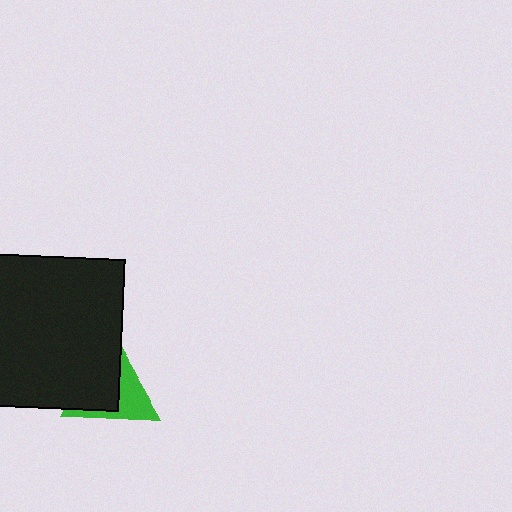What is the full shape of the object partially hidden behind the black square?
The partially hidden object is a green triangle.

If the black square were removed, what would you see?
You would see the complete green triangle.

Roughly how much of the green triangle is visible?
About half of it is visible (roughly 46%).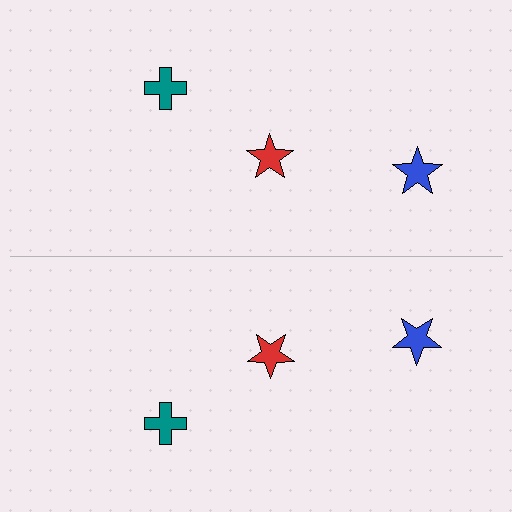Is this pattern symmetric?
Yes, this pattern has bilateral (reflection) symmetry.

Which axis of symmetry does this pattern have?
The pattern has a horizontal axis of symmetry running through the center of the image.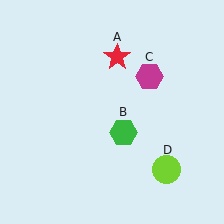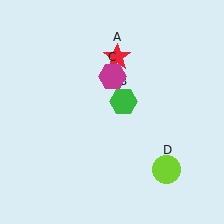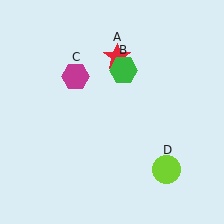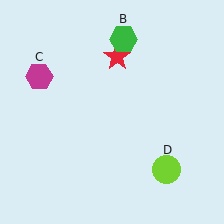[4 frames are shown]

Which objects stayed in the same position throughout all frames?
Red star (object A) and lime circle (object D) remained stationary.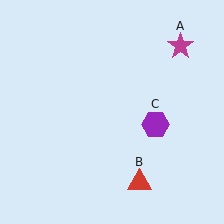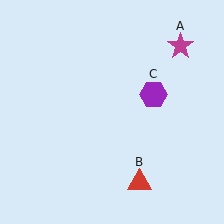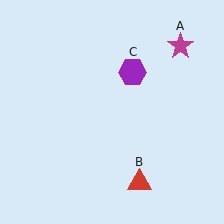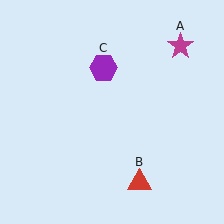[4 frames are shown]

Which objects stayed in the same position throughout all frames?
Magenta star (object A) and red triangle (object B) remained stationary.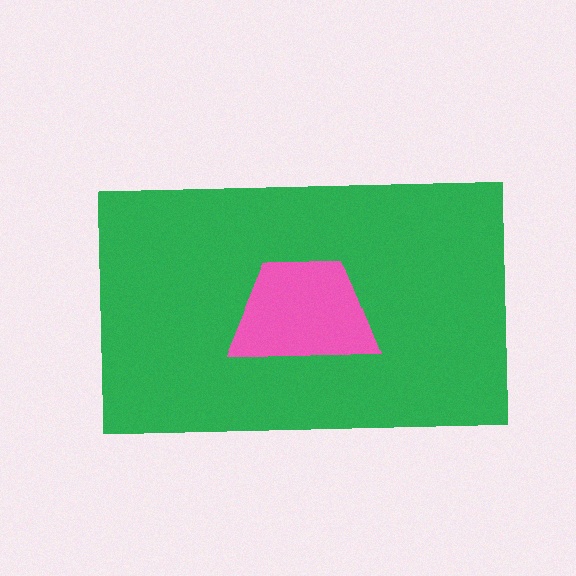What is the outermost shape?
The green rectangle.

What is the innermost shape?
The pink trapezoid.